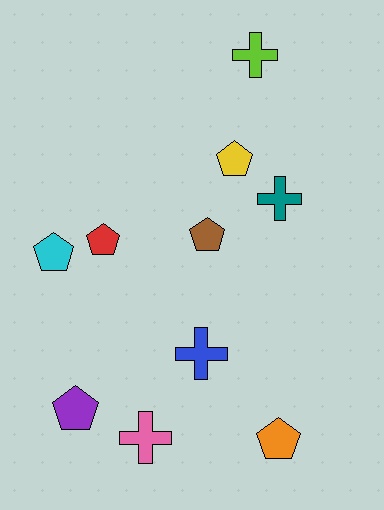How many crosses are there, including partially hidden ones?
There are 4 crosses.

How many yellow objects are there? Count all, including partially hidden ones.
There is 1 yellow object.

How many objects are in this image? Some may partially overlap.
There are 10 objects.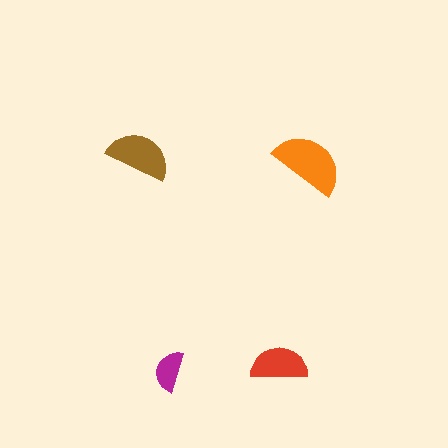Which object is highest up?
The brown semicircle is topmost.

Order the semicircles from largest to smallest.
the orange one, the brown one, the red one, the magenta one.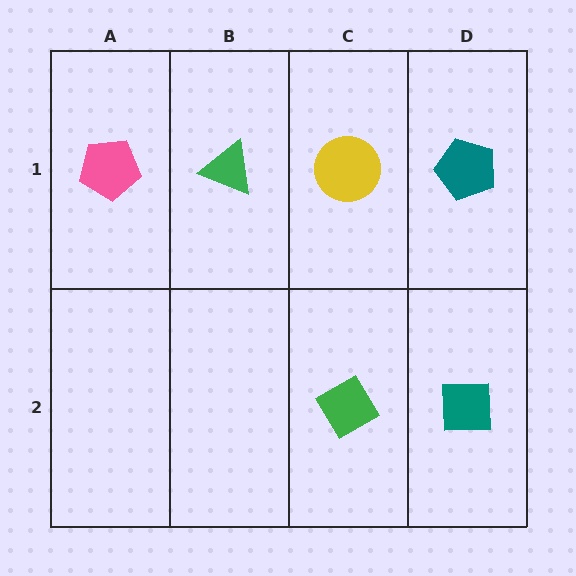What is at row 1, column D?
A teal pentagon.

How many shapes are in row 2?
2 shapes.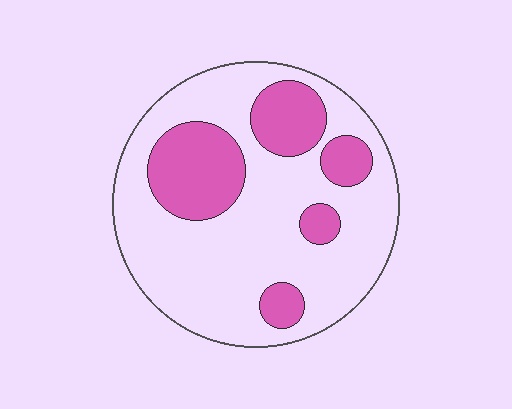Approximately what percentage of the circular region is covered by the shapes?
Approximately 25%.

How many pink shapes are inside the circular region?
5.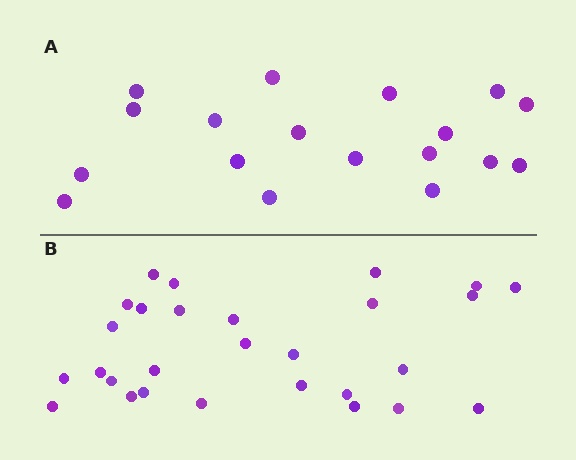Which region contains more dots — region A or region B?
Region B (the bottom region) has more dots.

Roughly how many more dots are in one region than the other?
Region B has roughly 10 or so more dots than region A.